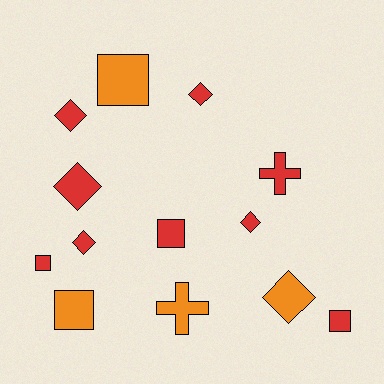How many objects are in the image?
There are 13 objects.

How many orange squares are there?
There are 2 orange squares.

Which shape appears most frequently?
Diamond, with 6 objects.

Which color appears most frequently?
Red, with 9 objects.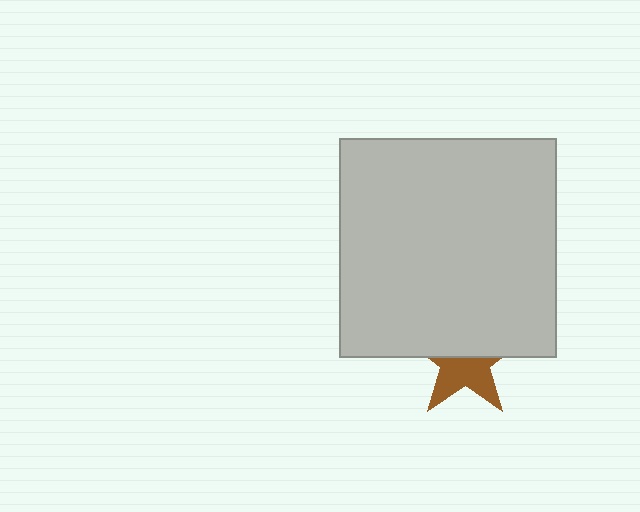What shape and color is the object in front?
The object in front is a light gray rectangle.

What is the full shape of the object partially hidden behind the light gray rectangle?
The partially hidden object is a brown star.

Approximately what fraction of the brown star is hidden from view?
Roughly 50% of the brown star is hidden behind the light gray rectangle.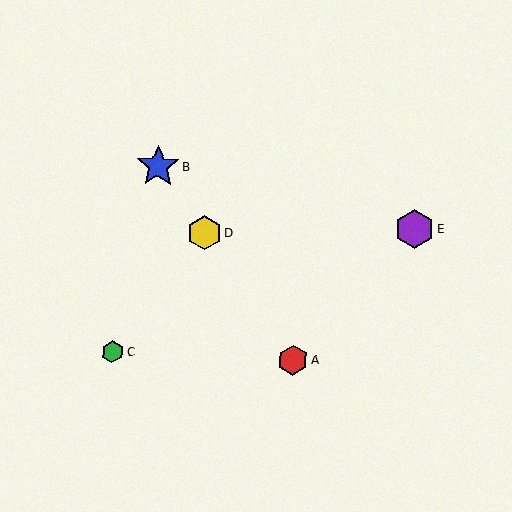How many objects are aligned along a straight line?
3 objects (A, B, D) are aligned along a straight line.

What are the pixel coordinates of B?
Object B is at (158, 166).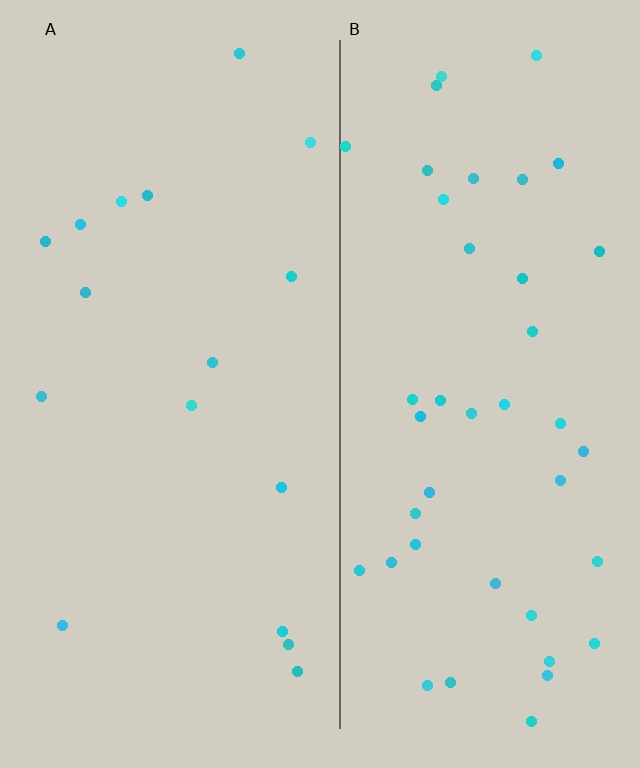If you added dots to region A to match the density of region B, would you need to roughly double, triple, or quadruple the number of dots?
Approximately triple.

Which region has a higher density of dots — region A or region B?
B (the right).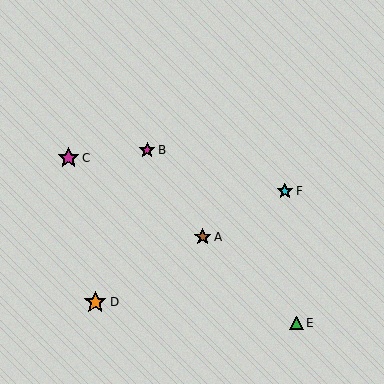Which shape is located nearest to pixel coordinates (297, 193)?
The cyan star (labeled F) at (285, 191) is nearest to that location.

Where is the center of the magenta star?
The center of the magenta star is at (69, 158).